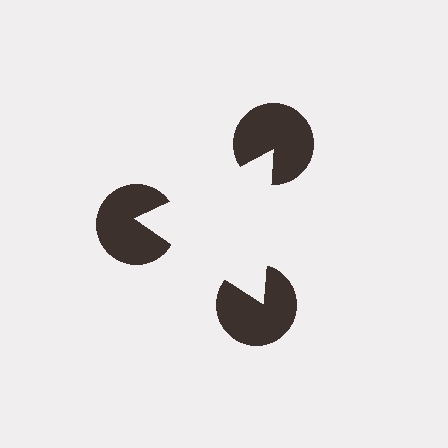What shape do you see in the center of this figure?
An illusory triangle — its edges are inferred from the aligned wedge cuts in the pac-man discs, not physically drawn.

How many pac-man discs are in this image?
There are 3 — one at each vertex of the illusory triangle.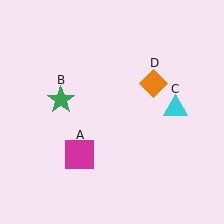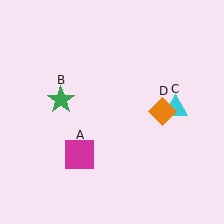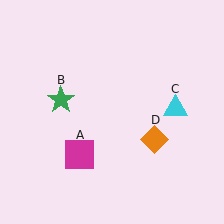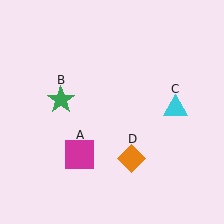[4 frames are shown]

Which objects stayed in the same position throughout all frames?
Magenta square (object A) and green star (object B) and cyan triangle (object C) remained stationary.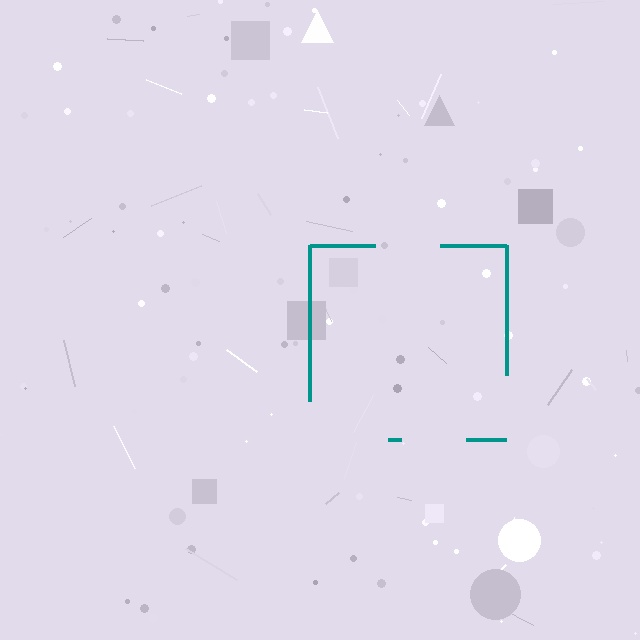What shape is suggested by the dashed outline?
The dashed outline suggests a square.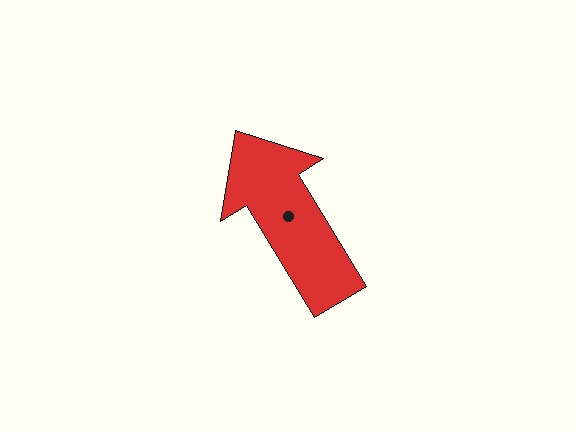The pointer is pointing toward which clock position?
Roughly 11 o'clock.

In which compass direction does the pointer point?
Northwest.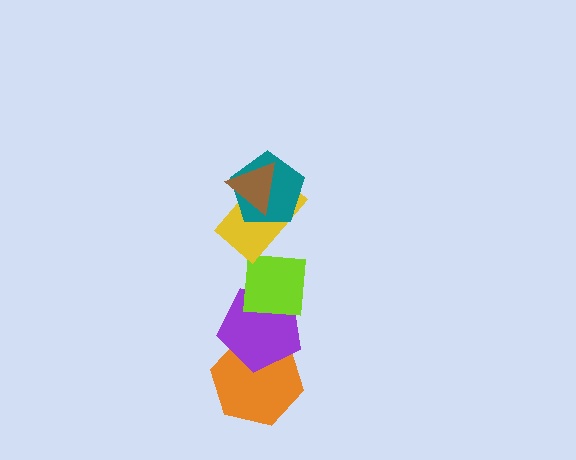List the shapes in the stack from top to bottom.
From top to bottom: the brown triangle, the teal pentagon, the yellow rectangle, the lime square, the purple pentagon, the orange hexagon.